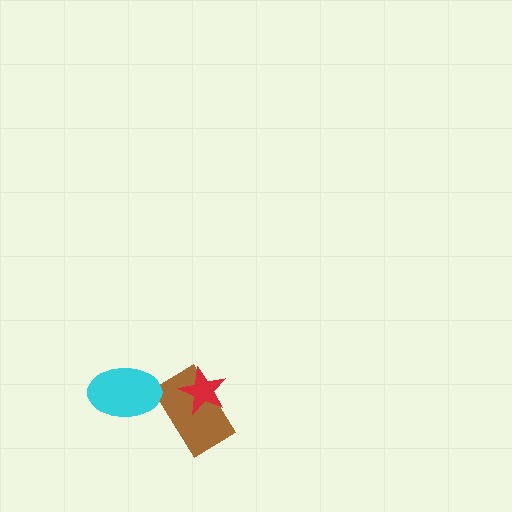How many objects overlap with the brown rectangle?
1 object overlaps with the brown rectangle.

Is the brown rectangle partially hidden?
Yes, it is partially covered by another shape.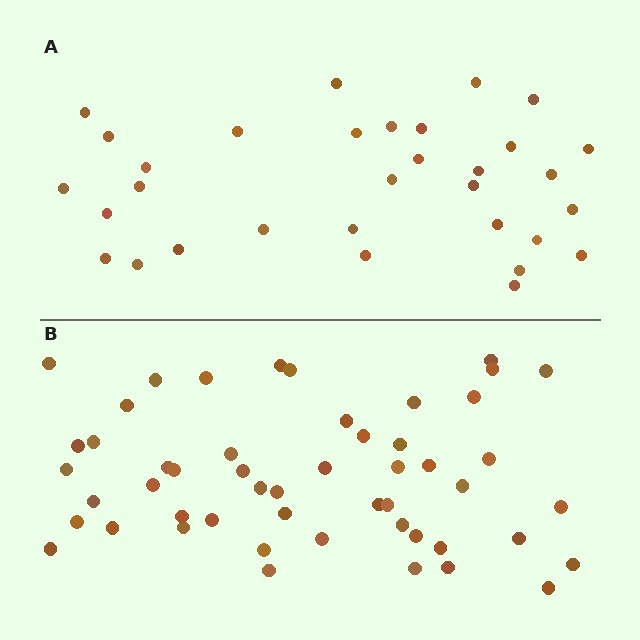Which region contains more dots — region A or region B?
Region B (the bottom region) has more dots.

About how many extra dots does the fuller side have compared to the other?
Region B has approximately 20 more dots than region A.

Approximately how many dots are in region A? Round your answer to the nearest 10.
About 30 dots. (The exact count is 32, which rounds to 30.)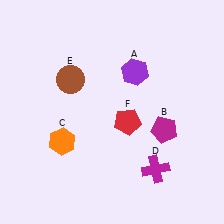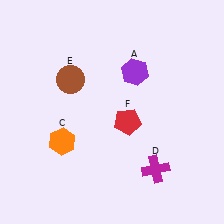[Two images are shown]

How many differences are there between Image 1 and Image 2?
There is 1 difference between the two images.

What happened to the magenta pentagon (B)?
The magenta pentagon (B) was removed in Image 2. It was in the bottom-right area of Image 1.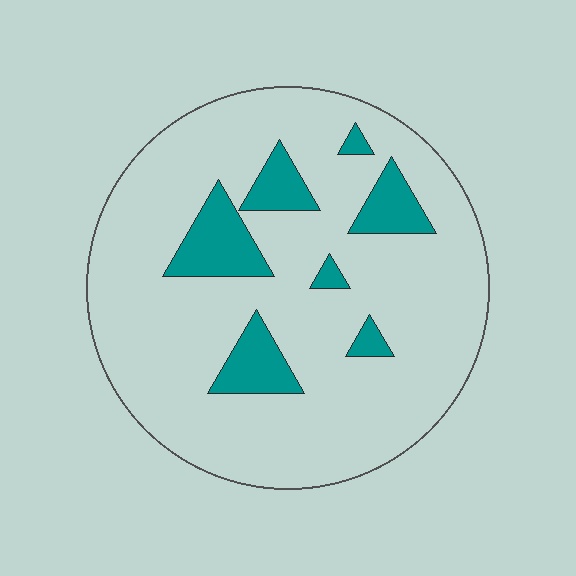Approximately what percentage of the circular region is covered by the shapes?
Approximately 15%.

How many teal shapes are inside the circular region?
7.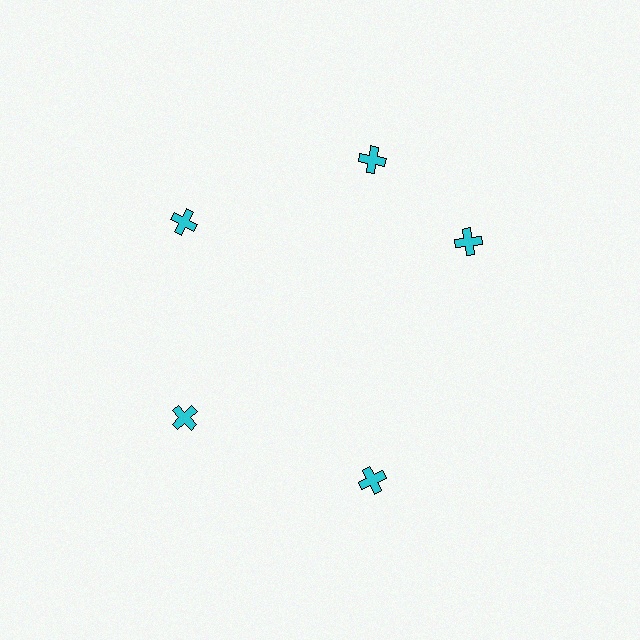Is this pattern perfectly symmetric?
No. The 5 cyan crosses are arranged in a ring, but one element near the 3 o'clock position is rotated out of alignment along the ring, breaking the 5-fold rotational symmetry.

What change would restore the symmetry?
The symmetry would be restored by rotating it back into even spacing with its neighbors so that all 5 crosses sit at equal angles and equal distance from the center.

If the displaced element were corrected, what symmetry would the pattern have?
It would have 5-fold rotational symmetry — the pattern would map onto itself every 72 degrees.